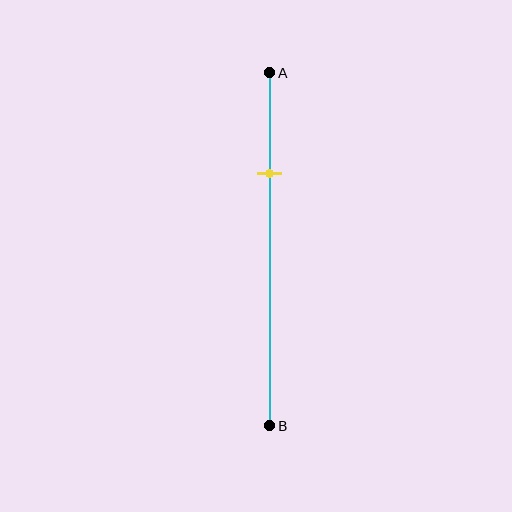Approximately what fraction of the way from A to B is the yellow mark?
The yellow mark is approximately 30% of the way from A to B.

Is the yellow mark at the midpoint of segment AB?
No, the mark is at about 30% from A, not at the 50% midpoint.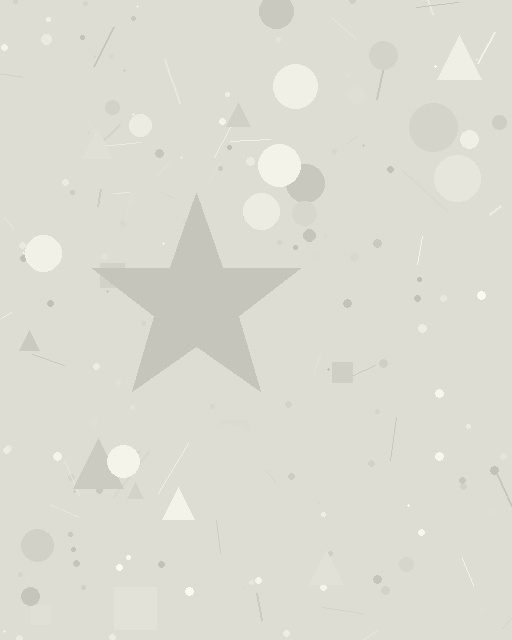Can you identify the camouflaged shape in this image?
The camouflaged shape is a star.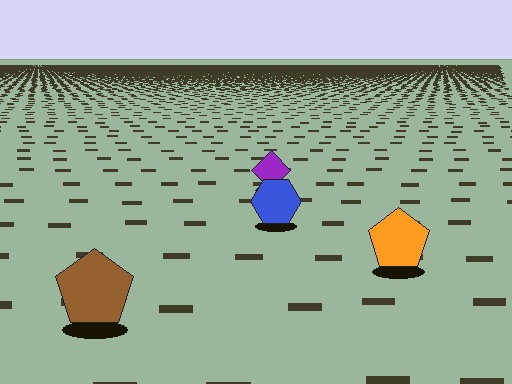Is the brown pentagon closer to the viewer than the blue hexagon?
Yes. The brown pentagon is closer — you can tell from the texture gradient: the ground texture is coarser near it.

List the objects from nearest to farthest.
From nearest to farthest: the brown pentagon, the orange pentagon, the blue hexagon, the purple diamond.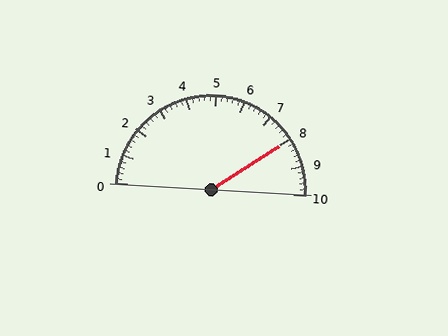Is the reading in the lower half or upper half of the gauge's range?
The reading is in the upper half of the range (0 to 10).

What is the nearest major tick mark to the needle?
The nearest major tick mark is 8.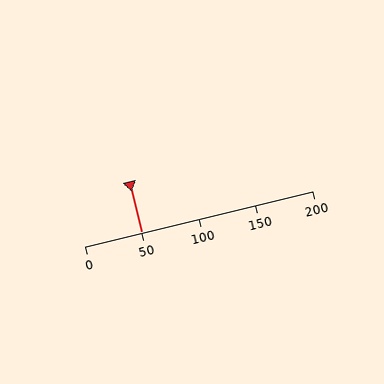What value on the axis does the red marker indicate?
The marker indicates approximately 50.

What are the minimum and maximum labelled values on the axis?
The axis runs from 0 to 200.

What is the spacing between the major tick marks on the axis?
The major ticks are spaced 50 apart.